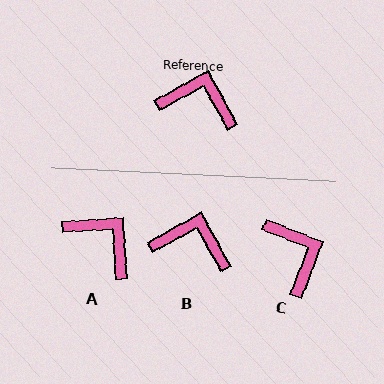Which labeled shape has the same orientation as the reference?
B.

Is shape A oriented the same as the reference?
No, it is off by about 25 degrees.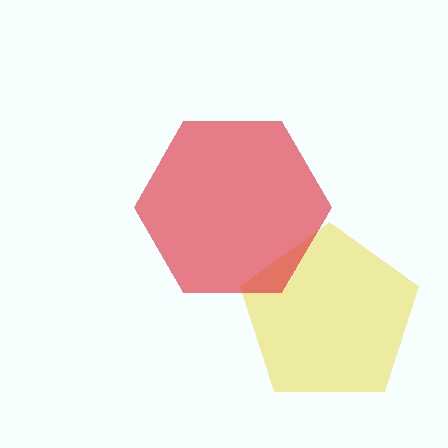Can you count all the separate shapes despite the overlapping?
Yes, there are 2 separate shapes.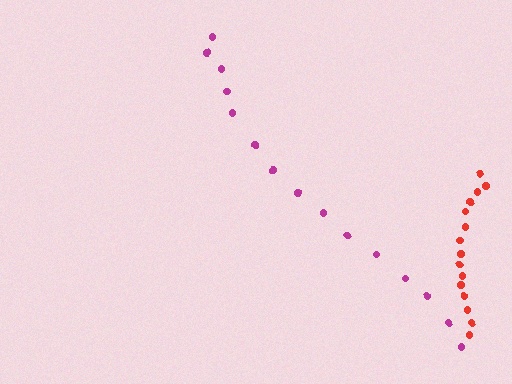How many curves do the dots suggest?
There are 2 distinct paths.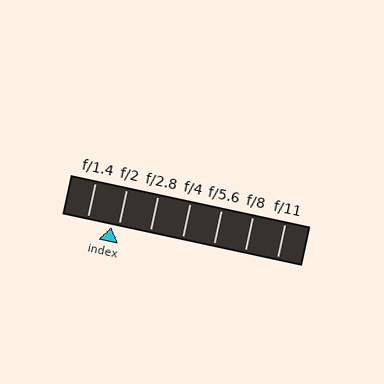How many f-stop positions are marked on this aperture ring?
There are 7 f-stop positions marked.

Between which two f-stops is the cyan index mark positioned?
The index mark is between f/1.4 and f/2.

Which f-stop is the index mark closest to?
The index mark is closest to f/2.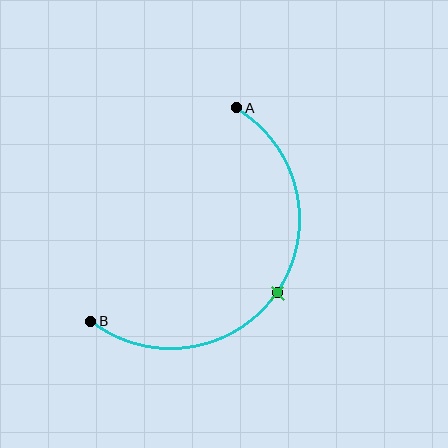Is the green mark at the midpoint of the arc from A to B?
Yes. The green mark lies on the arc at equal arc-length from both A and B — it is the arc midpoint.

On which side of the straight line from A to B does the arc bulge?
The arc bulges below and to the right of the straight line connecting A and B.